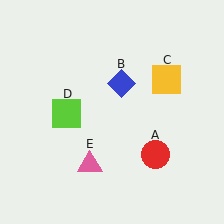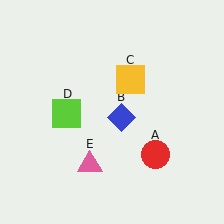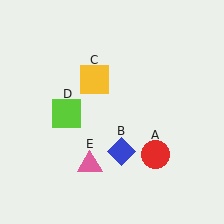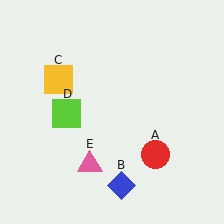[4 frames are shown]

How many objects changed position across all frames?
2 objects changed position: blue diamond (object B), yellow square (object C).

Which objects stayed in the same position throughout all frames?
Red circle (object A) and lime square (object D) and pink triangle (object E) remained stationary.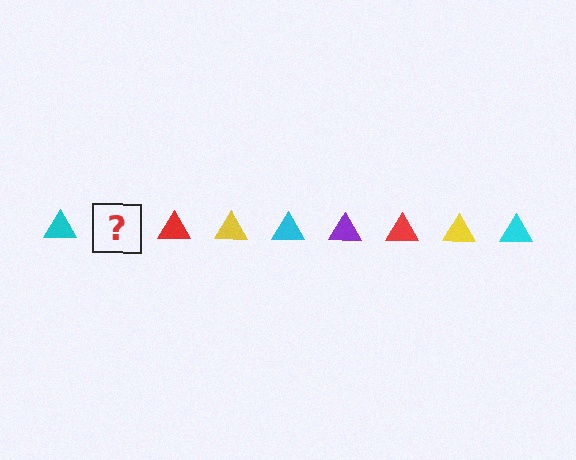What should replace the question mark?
The question mark should be replaced with a purple triangle.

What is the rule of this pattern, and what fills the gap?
The rule is that the pattern cycles through cyan, purple, red, yellow triangles. The gap should be filled with a purple triangle.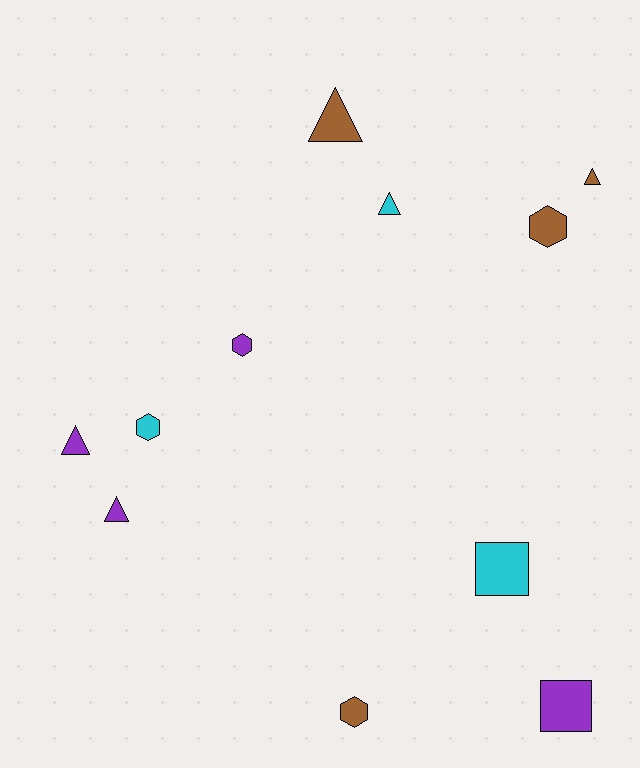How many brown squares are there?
There are no brown squares.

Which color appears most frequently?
Purple, with 4 objects.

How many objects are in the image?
There are 11 objects.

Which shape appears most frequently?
Triangle, with 5 objects.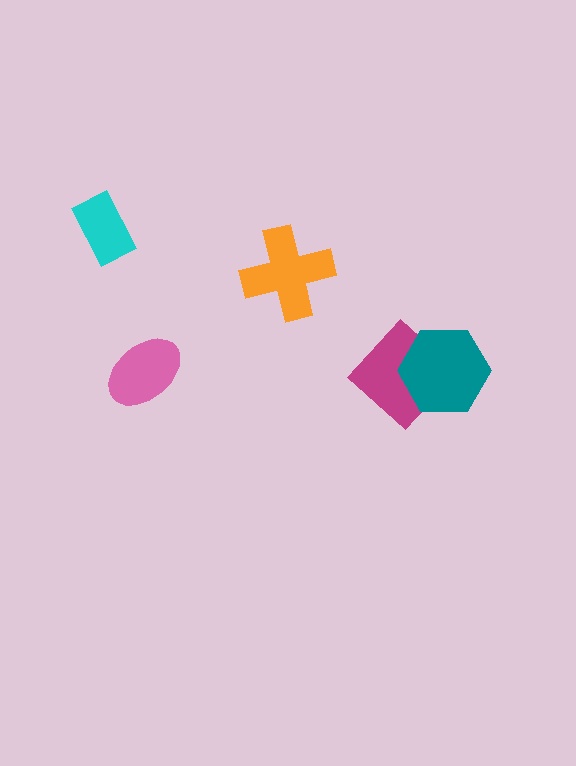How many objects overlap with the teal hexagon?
1 object overlaps with the teal hexagon.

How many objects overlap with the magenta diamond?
1 object overlaps with the magenta diamond.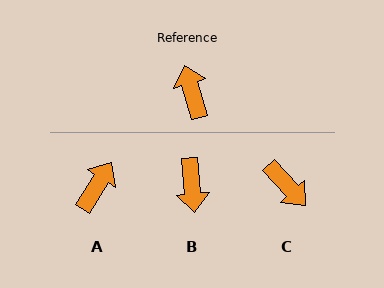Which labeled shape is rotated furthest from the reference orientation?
B, about 169 degrees away.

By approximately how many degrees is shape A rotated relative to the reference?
Approximately 48 degrees clockwise.